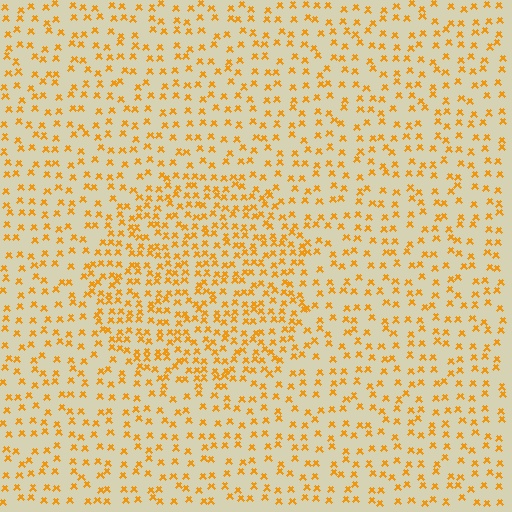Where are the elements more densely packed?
The elements are more densely packed inside the circle boundary.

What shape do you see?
I see a circle.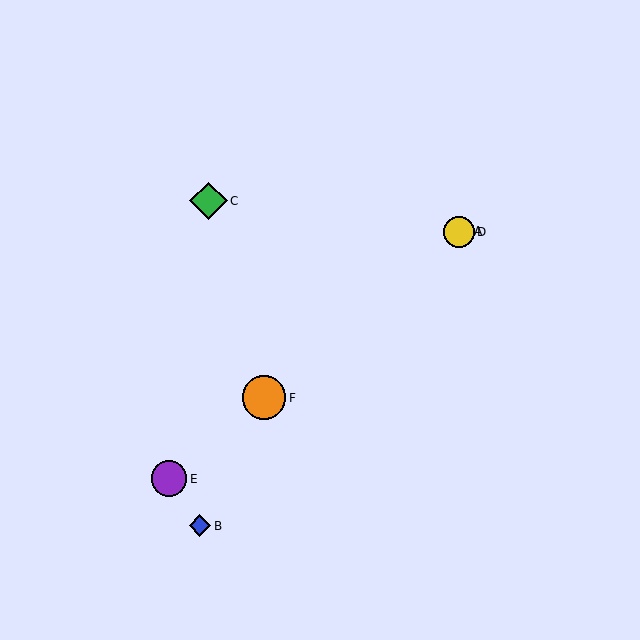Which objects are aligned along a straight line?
Objects A, D, E, F are aligned along a straight line.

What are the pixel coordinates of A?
Object A is at (459, 231).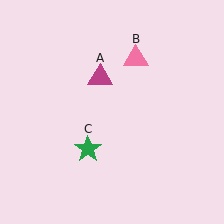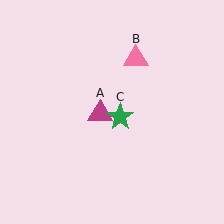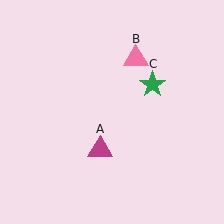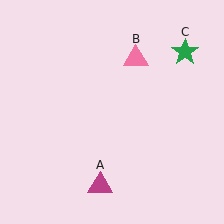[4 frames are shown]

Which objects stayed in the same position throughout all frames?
Pink triangle (object B) remained stationary.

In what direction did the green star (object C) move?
The green star (object C) moved up and to the right.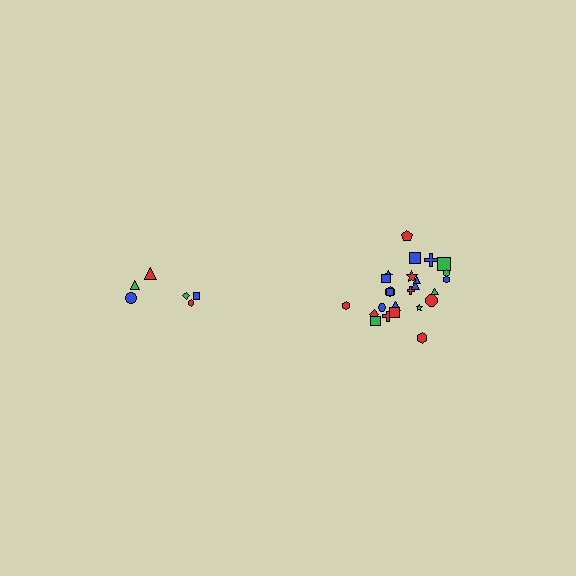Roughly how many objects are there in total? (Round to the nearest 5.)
Roughly 30 objects in total.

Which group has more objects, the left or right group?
The right group.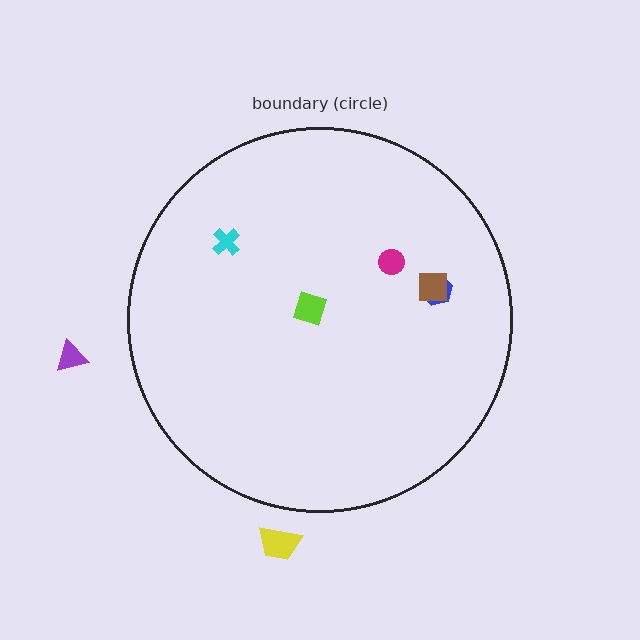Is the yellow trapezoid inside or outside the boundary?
Outside.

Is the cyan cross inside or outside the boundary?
Inside.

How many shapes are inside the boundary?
5 inside, 2 outside.